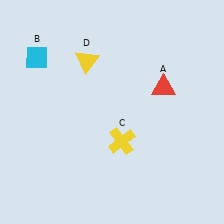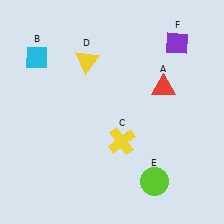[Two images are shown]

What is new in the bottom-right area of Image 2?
A lime circle (E) was added in the bottom-right area of Image 2.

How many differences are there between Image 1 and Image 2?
There are 2 differences between the two images.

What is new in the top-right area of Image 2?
A purple diamond (F) was added in the top-right area of Image 2.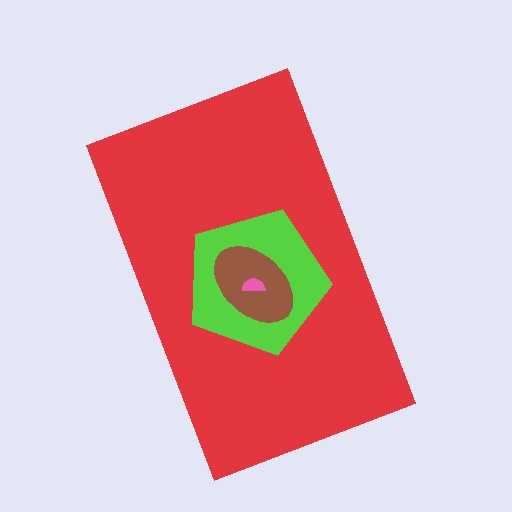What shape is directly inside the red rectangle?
The lime pentagon.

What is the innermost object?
The pink semicircle.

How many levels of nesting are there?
4.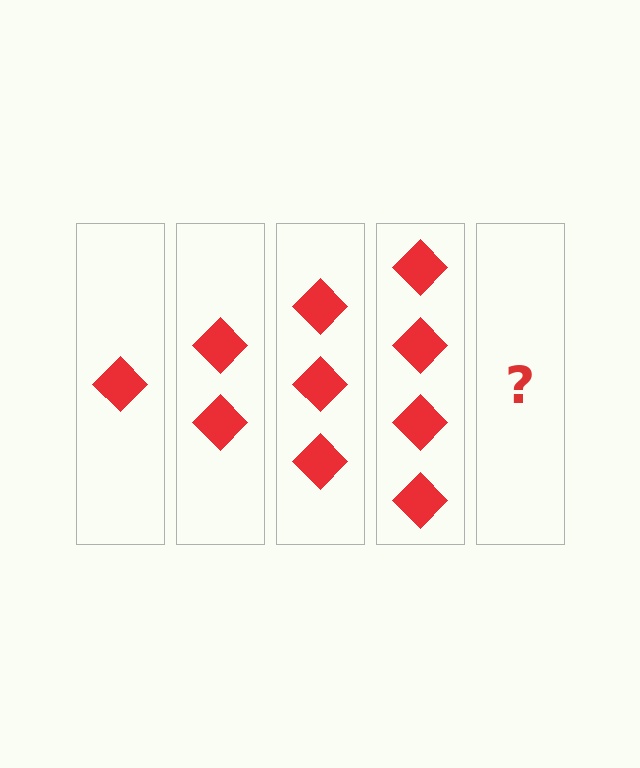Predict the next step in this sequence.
The next step is 5 diamonds.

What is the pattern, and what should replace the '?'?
The pattern is that each step adds one more diamond. The '?' should be 5 diamonds.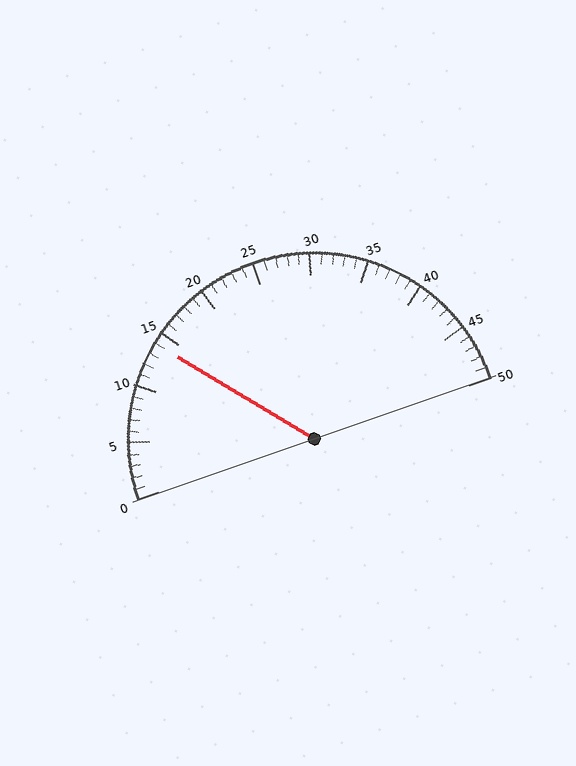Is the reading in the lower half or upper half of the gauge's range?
The reading is in the lower half of the range (0 to 50).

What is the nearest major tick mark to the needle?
The nearest major tick mark is 15.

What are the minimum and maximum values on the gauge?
The gauge ranges from 0 to 50.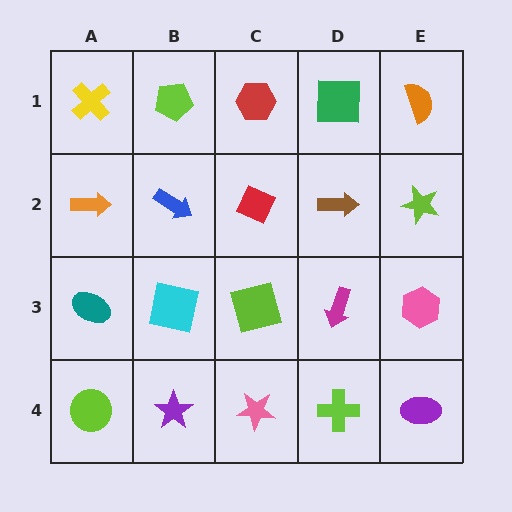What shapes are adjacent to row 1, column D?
A brown arrow (row 2, column D), a red hexagon (row 1, column C), an orange semicircle (row 1, column E).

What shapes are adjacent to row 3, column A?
An orange arrow (row 2, column A), a lime circle (row 4, column A), a cyan square (row 3, column B).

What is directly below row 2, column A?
A teal ellipse.